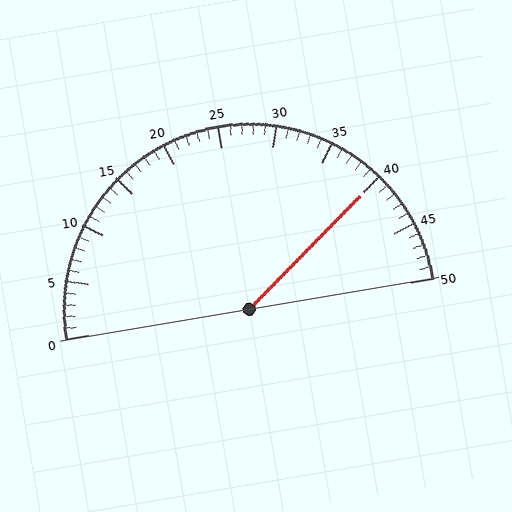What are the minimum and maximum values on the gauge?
The gauge ranges from 0 to 50.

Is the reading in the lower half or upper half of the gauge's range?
The reading is in the upper half of the range (0 to 50).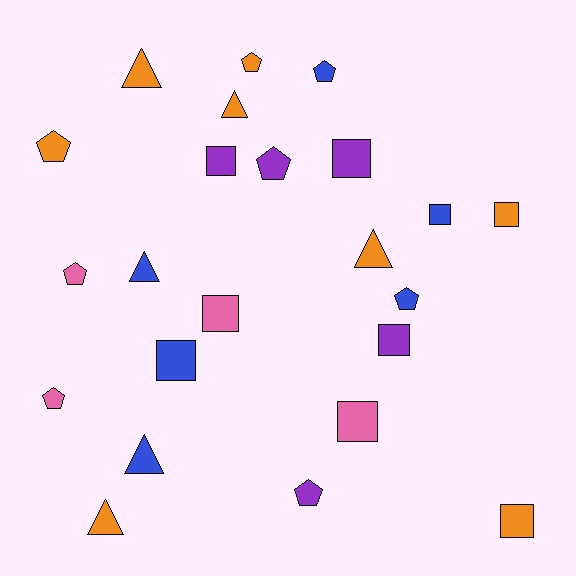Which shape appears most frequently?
Square, with 9 objects.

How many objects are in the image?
There are 23 objects.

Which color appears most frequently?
Orange, with 8 objects.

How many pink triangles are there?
There are no pink triangles.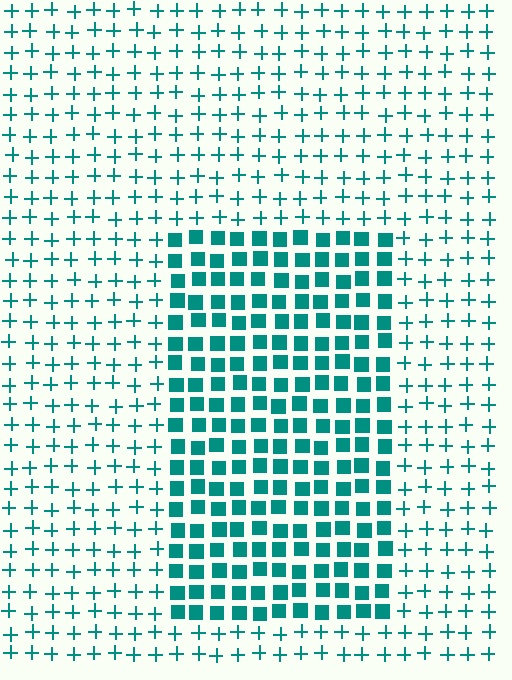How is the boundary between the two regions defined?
The boundary is defined by a change in element shape: squares inside vs. plus signs outside. All elements share the same color and spacing.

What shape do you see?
I see a rectangle.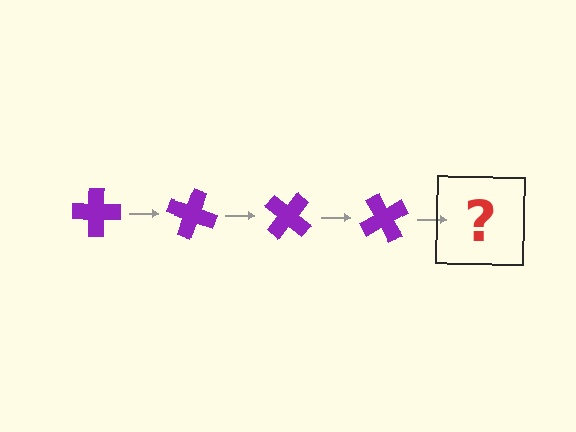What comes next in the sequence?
The next element should be a purple cross rotated 80 degrees.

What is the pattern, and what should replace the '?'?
The pattern is that the cross rotates 20 degrees each step. The '?' should be a purple cross rotated 80 degrees.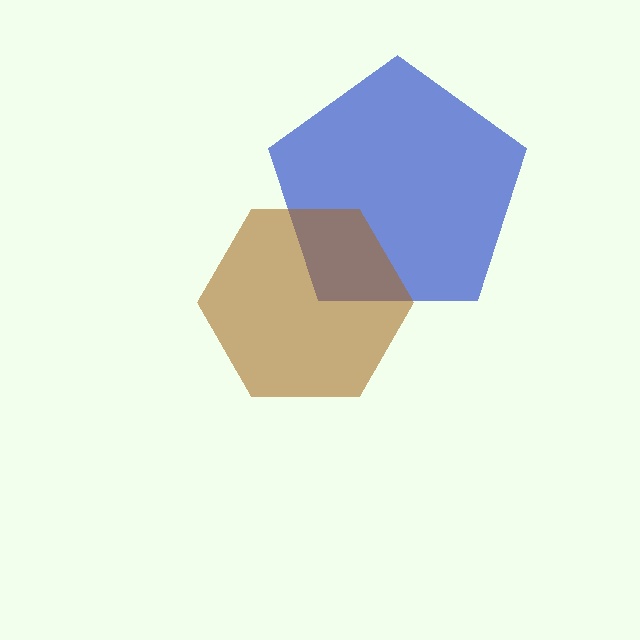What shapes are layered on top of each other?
The layered shapes are: a blue pentagon, a brown hexagon.